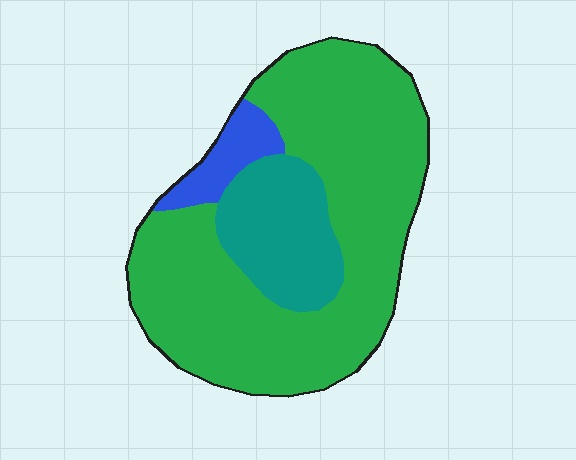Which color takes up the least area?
Blue, at roughly 5%.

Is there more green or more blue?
Green.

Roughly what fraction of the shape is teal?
Teal covers about 20% of the shape.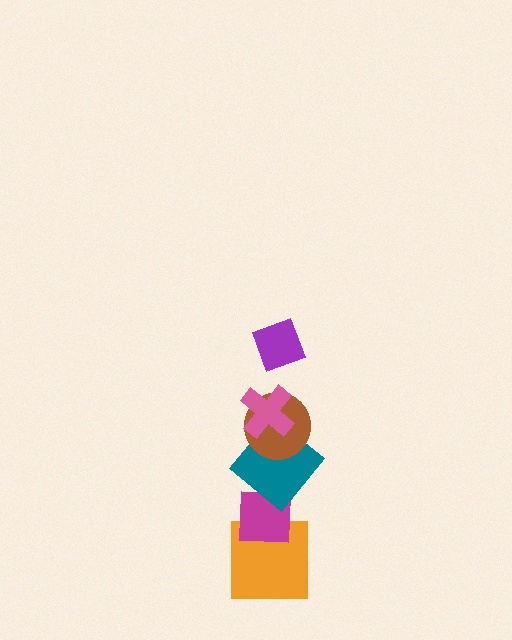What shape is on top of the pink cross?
The purple diamond is on top of the pink cross.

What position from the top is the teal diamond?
The teal diamond is 4th from the top.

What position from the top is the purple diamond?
The purple diamond is 1st from the top.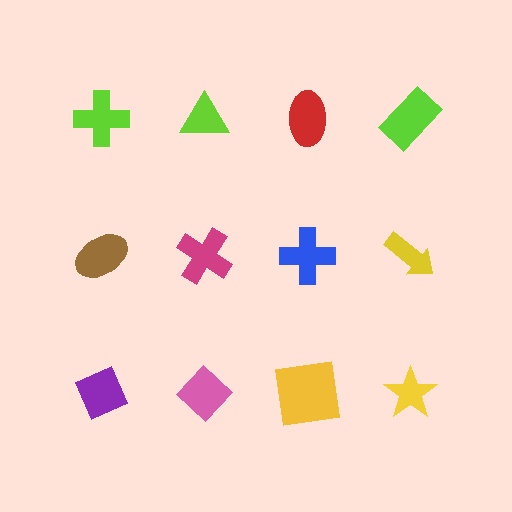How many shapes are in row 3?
4 shapes.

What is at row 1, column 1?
A lime cross.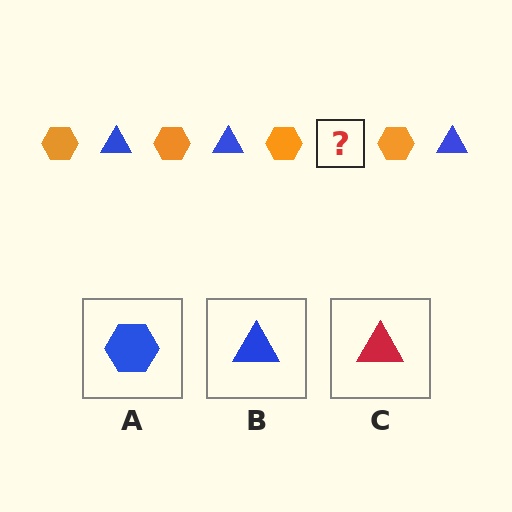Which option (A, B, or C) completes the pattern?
B.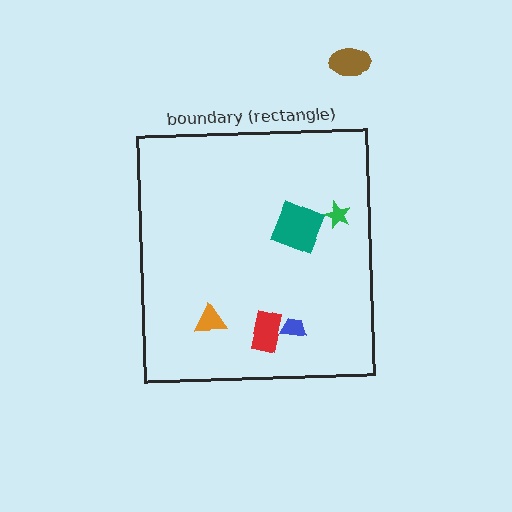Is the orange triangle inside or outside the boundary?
Inside.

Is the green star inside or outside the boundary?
Inside.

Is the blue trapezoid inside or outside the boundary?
Inside.